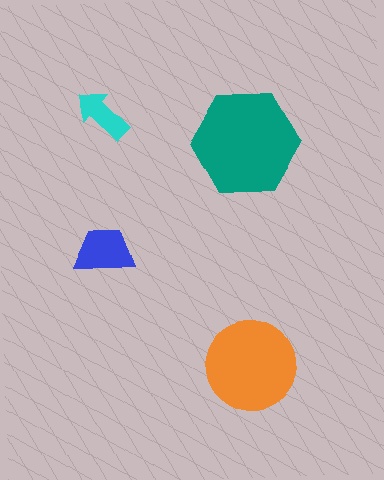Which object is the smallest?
The cyan arrow.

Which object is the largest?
The teal hexagon.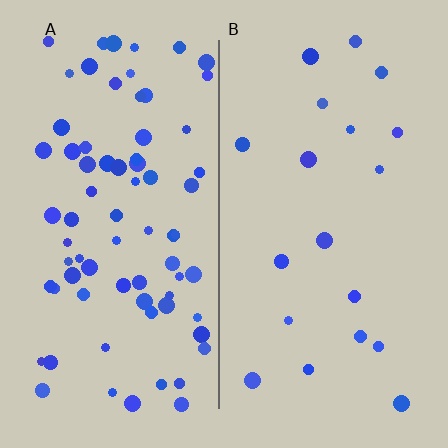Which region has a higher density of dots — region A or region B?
A (the left).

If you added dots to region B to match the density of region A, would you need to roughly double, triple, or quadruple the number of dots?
Approximately quadruple.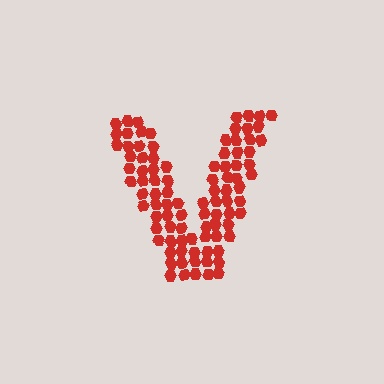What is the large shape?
The large shape is the letter V.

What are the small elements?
The small elements are hexagons.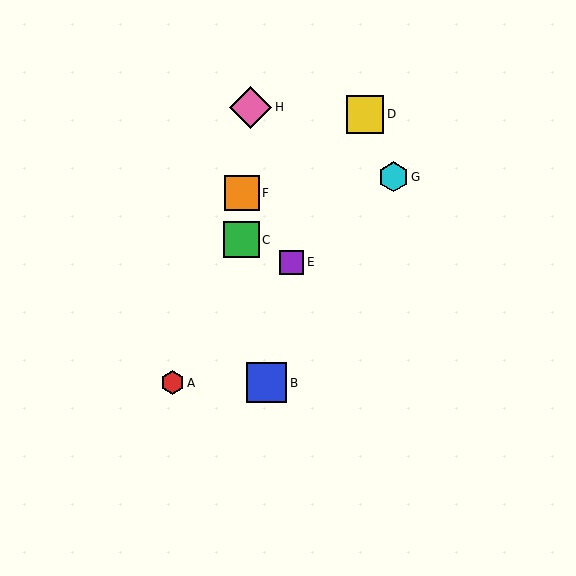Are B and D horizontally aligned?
No, B is at y≈383 and D is at y≈115.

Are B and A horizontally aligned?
Yes, both are at y≈383.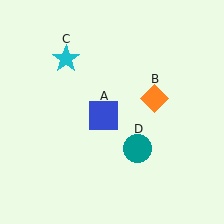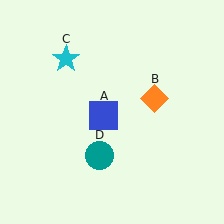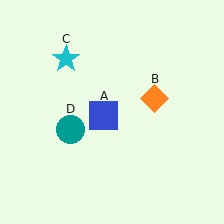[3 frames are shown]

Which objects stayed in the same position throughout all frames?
Blue square (object A) and orange diamond (object B) and cyan star (object C) remained stationary.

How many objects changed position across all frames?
1 object changed position: teal circle (object D).